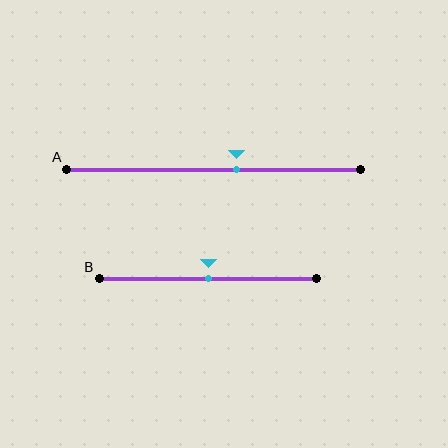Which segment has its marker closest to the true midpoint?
Segment B has its marker closest to the true midpoint.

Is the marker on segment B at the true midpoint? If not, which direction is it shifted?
Yes, the marker on segment B is at the true midpoint.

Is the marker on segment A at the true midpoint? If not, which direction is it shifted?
No, the marker on segment A is shifted to the right by about 8% of the segment length.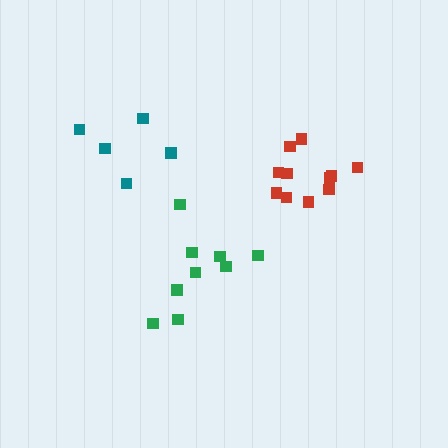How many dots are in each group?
Group 1: 11 dots, Group 2: 9 dots, Group 3: 5 dots (25 total).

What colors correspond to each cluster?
The clusters are colored: red, green, teal.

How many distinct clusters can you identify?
There are 3 distinct clusters.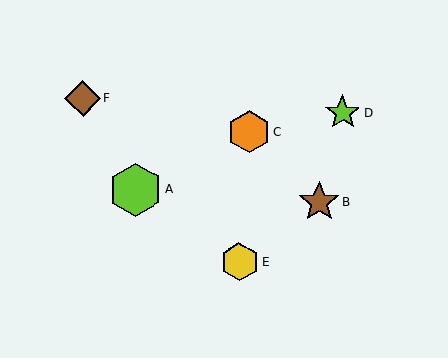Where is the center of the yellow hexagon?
The center of the yellow hexagon is at (239, 262).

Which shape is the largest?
The lime hexagon (labeled A) is the largest.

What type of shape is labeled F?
Shape F is a brown diamond.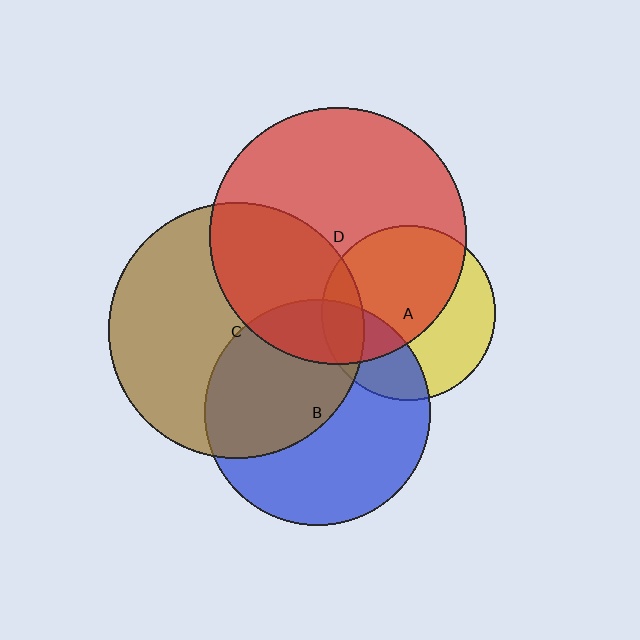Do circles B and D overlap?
Yes.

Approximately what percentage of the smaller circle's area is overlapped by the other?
Approximately 20%.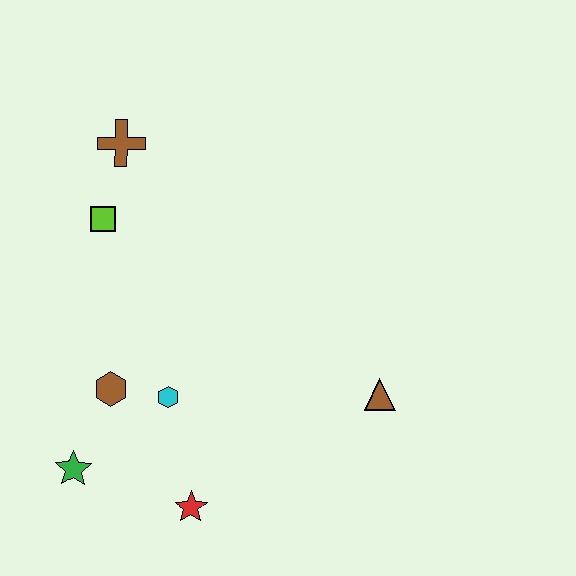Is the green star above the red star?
Yes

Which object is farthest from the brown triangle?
The brown cross is farthest from the brown triangle.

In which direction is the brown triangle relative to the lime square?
The brown triangle is to the right of the lime square.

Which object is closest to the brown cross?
The lime square is closest to the brown cross.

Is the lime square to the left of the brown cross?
Yes